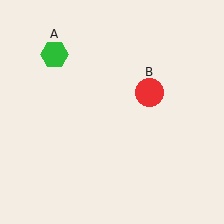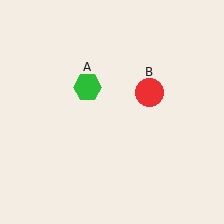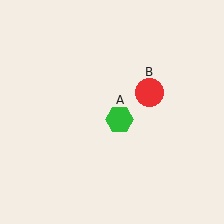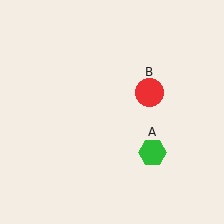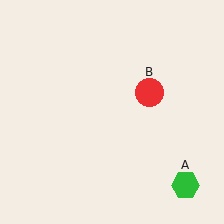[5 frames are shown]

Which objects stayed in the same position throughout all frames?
Red circle (object B) remained stationary.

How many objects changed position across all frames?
1 object changed position: green hexagon (object A).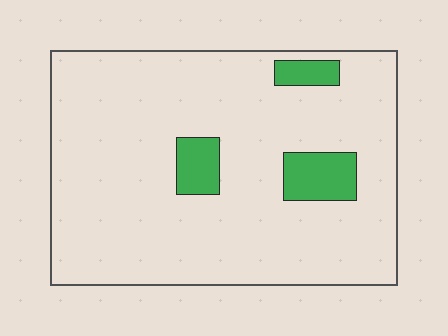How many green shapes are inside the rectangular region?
3.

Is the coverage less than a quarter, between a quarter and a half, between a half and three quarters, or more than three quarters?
Less than a quarter.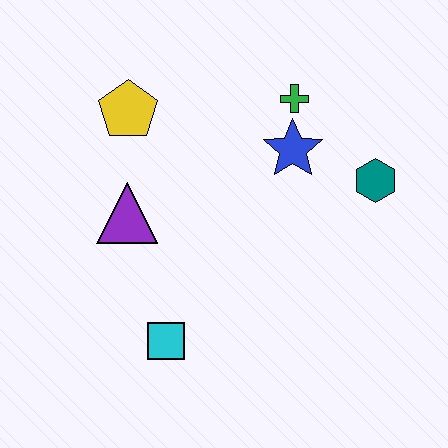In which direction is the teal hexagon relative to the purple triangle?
The teal hexagon is to the right of the purple triangle.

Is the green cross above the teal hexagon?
Yes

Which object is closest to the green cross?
The blue star is closest to the green cross.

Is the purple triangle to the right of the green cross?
No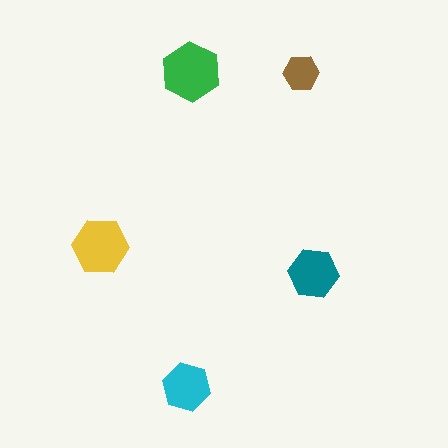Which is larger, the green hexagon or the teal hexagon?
The green one.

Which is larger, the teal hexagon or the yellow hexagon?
The yellow one.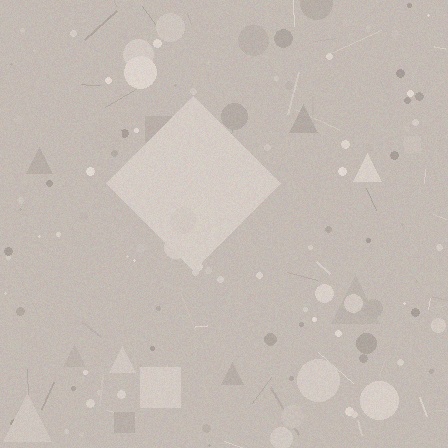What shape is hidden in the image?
A diamond is hidden in the image.